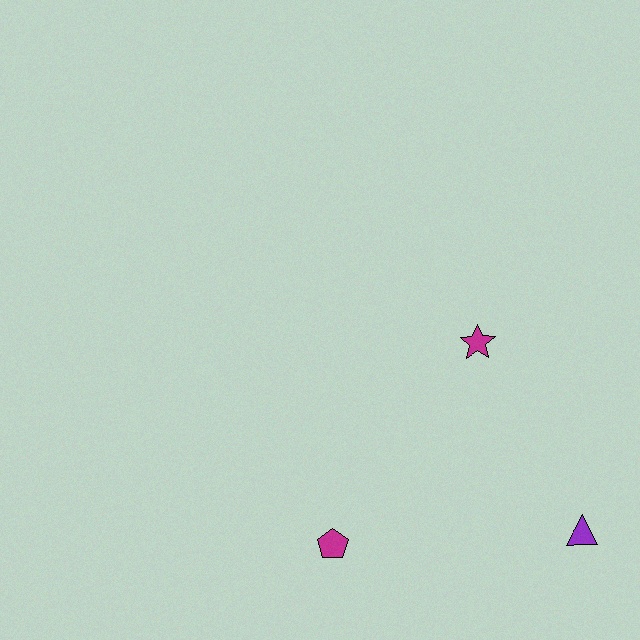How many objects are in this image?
There are 3 objects.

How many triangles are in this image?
There is 1 triangle.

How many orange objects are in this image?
There are no orange objects.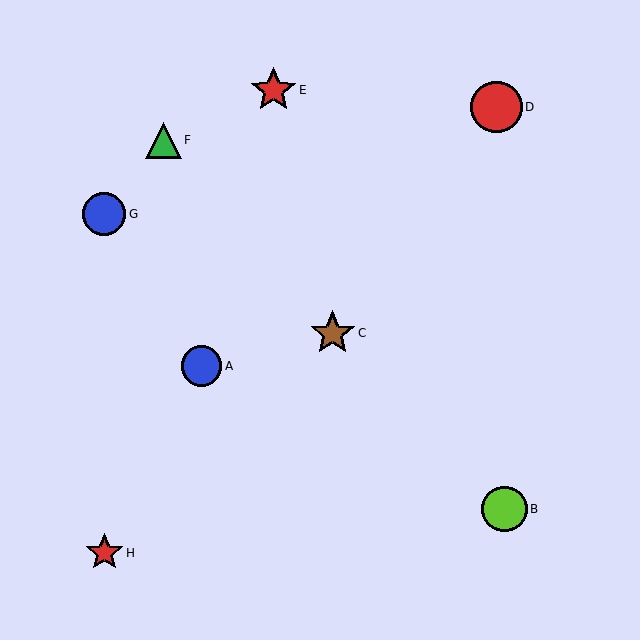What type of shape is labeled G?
Shape G is a blue circle.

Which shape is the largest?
The red circle (labeled D) is the largest.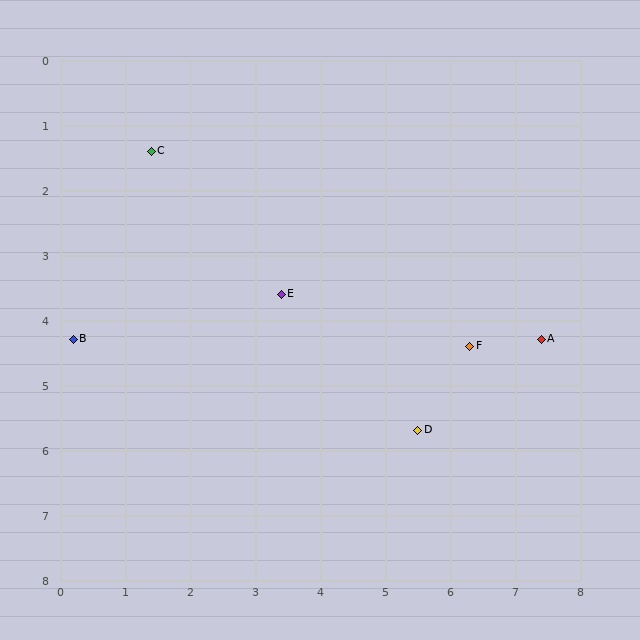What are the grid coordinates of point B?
Point B is at approximately (0.2, 4.3).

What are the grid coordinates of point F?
Point F is at approximately (6.3, 4.4).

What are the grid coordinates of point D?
Point D is at approximately (5.5, 5.7).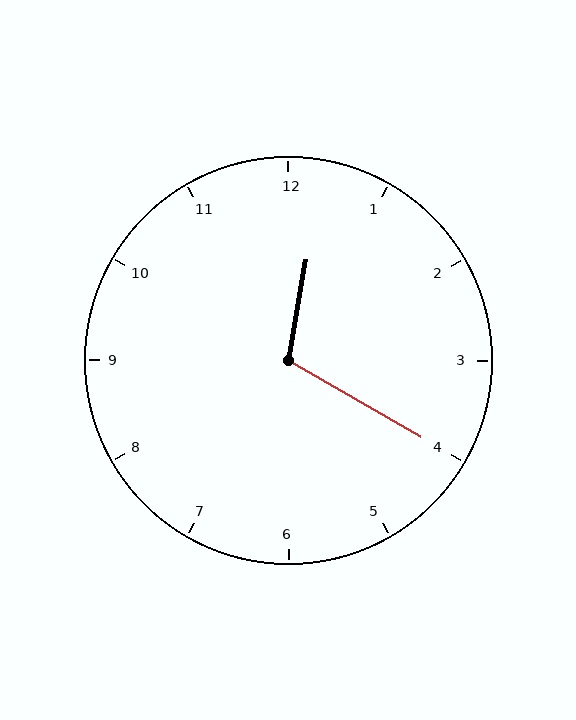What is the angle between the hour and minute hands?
Approximately 110 degrees.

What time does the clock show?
12:20.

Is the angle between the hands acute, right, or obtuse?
It is obtuse.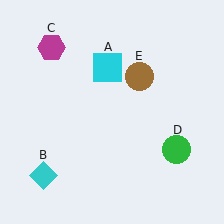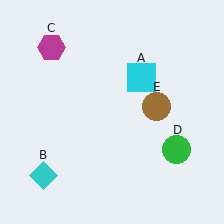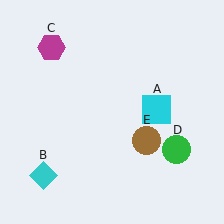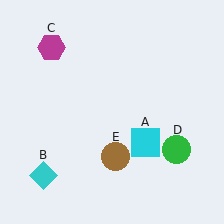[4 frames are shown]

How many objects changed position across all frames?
2 objects changed position: cyan square (object A), brown circle (object E).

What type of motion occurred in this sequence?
The cyan square (object A), brown circle (object E) rotated clockwise around the center of the scene.